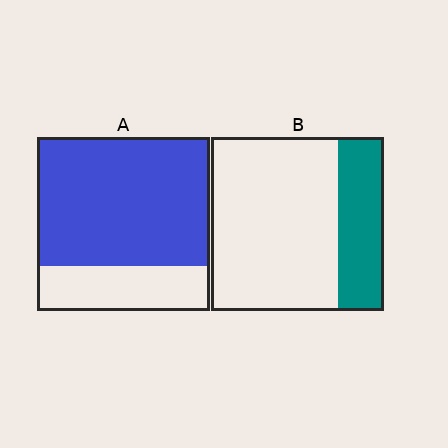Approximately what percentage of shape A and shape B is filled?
A is approximately 75% and B is approximately 25%.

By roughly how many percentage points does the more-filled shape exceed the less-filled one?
By roughly 50 percentage points (A over B).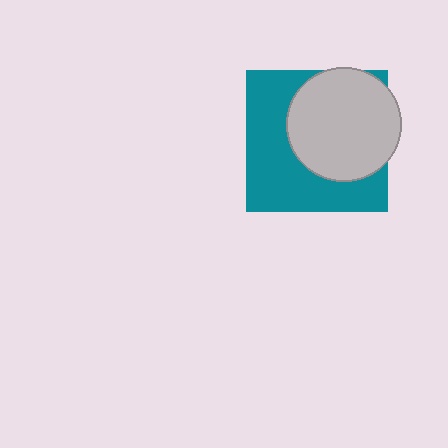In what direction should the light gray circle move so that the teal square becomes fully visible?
The light gray circle should move toward the upper-right. That is the shortest direction to clear the overlap and leave the teal square fully visible.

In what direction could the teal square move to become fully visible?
The teal square could move toward the lower-left. That would shift it out from behind the light gray circle entirely.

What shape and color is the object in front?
The object in front is a light gray circle.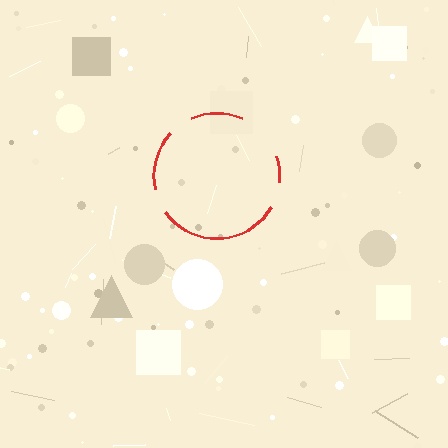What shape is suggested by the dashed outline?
The dashed outline suggests a circle.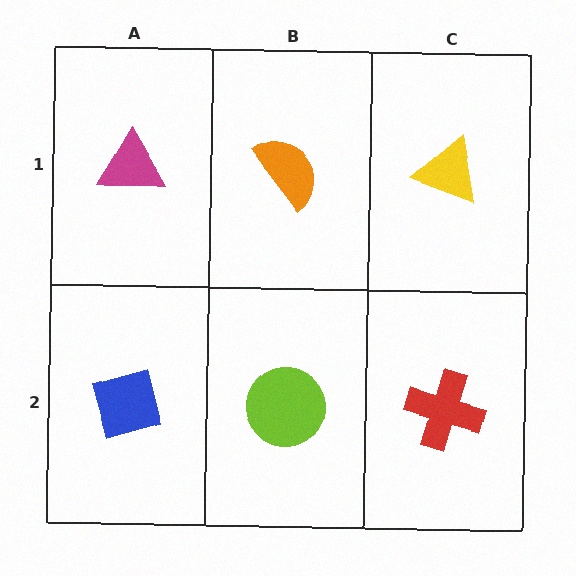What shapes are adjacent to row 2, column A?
A magenta triangle (row 1, column A), a lime circle (row 2, column B).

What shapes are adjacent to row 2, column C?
A yellow triangle (row 1, column C), a lime circle (row 2, column B).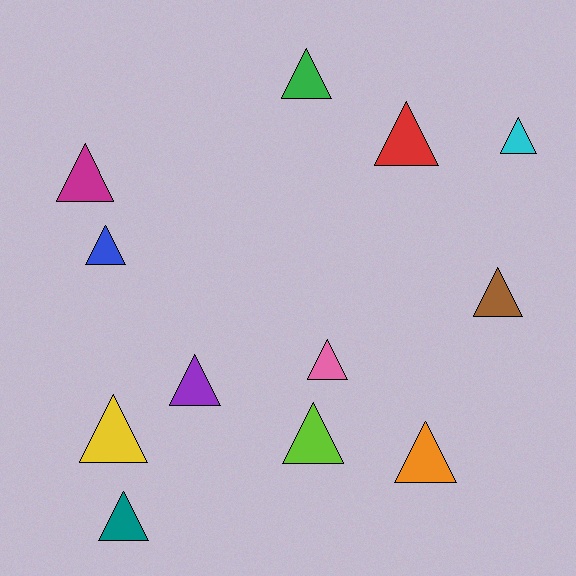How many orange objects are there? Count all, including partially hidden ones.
There is 1 orange object.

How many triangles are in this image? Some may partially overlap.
There are 12 triangles.